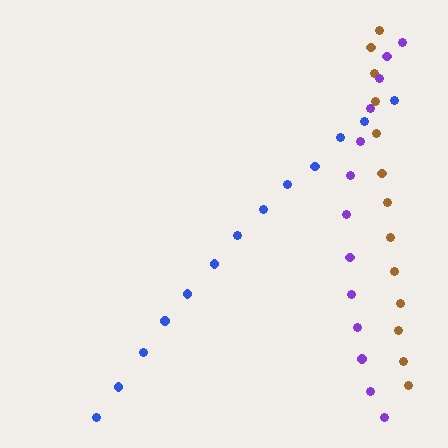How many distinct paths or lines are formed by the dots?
There are 3 distinct paths.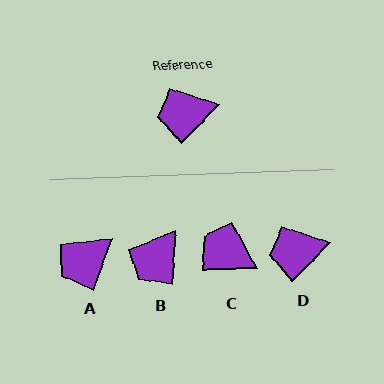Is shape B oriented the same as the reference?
No, it is off by about 41 degrees.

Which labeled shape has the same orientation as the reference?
D.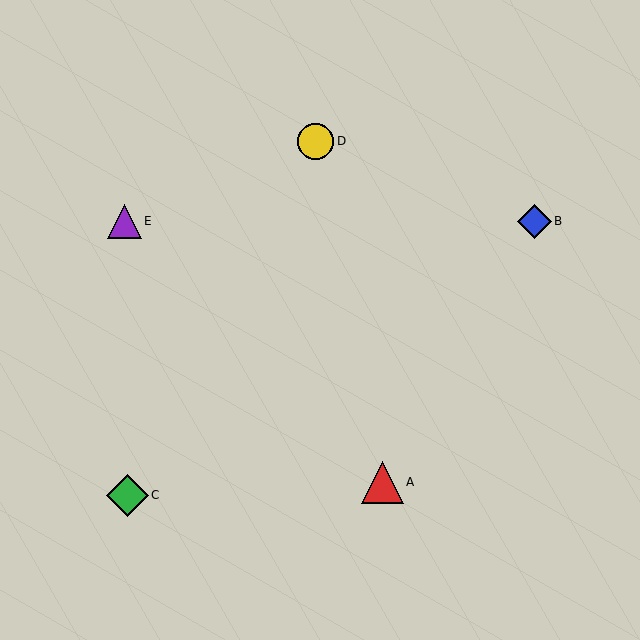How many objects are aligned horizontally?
2 objects (B, E) are aligned horizontally.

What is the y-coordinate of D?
Object D is at y≈141.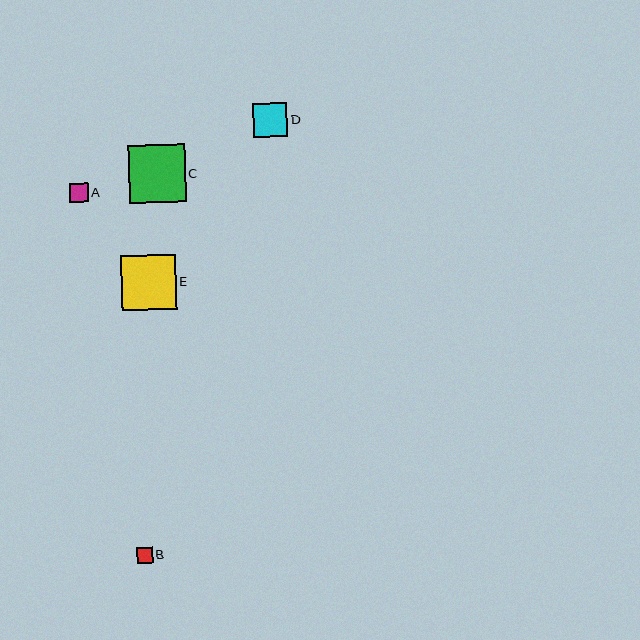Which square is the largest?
Square C is the largest with a size of approximately 57 pixels.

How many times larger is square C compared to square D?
Square C is approximately 1.7 times the size of square D.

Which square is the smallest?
Square B is the smallest with a size of approximately 16 pixels.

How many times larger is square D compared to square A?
Square D is approximately 1.8 times the size of square A.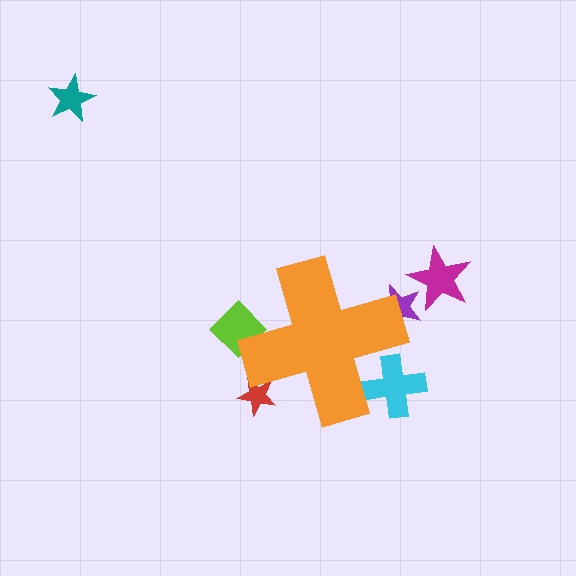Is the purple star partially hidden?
Yes, the purple star is partially hidden behind the orange cross.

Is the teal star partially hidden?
No, the teal star is fully visible.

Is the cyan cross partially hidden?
Yes, the cyan cross is partially hidden behind the orange cross.